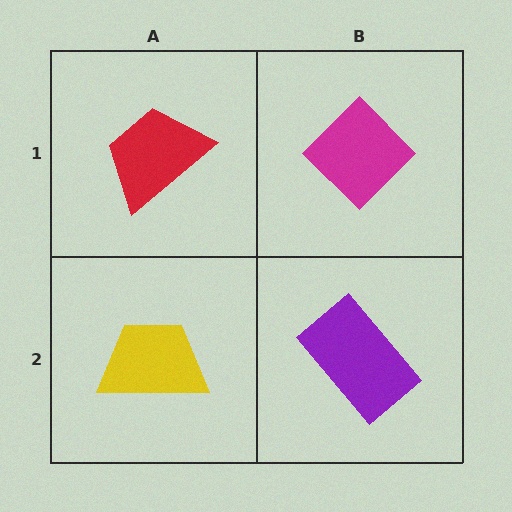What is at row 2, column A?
A yellow trapezoid.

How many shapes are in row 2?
2 shapes.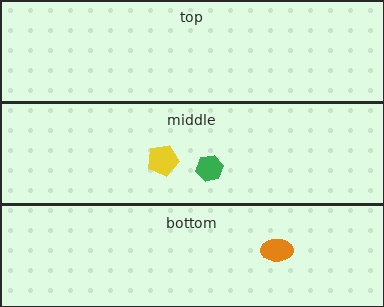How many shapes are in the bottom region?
1.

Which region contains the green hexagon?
The middle region.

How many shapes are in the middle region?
2.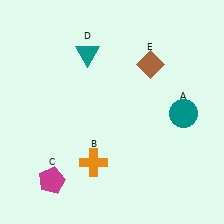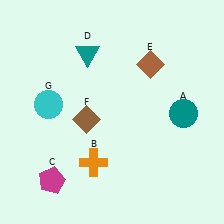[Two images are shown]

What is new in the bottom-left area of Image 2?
A brown diamond (F) was added in the bottom-left area of Image 2.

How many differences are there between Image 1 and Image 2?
There are 2 differences between the two images.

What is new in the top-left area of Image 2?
A cyan circle (G) was added in the top-left area of Image 2.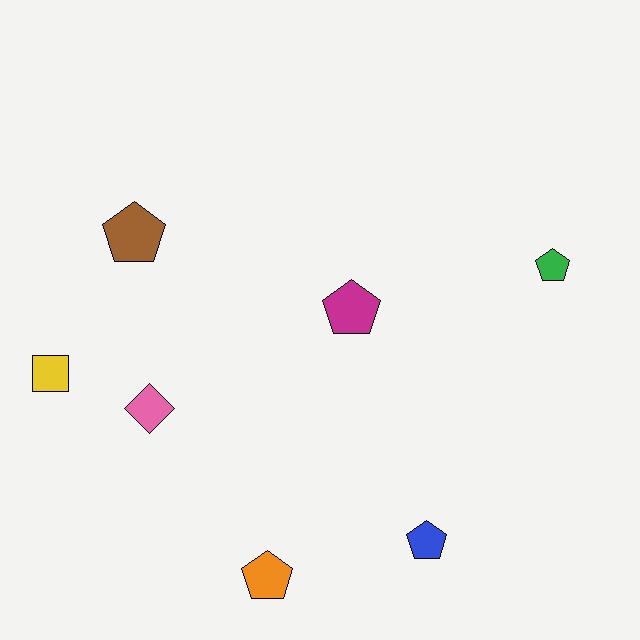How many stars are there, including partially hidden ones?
There are no stars.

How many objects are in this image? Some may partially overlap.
There are 7 objects.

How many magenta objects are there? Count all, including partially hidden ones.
There is 1 magenta object.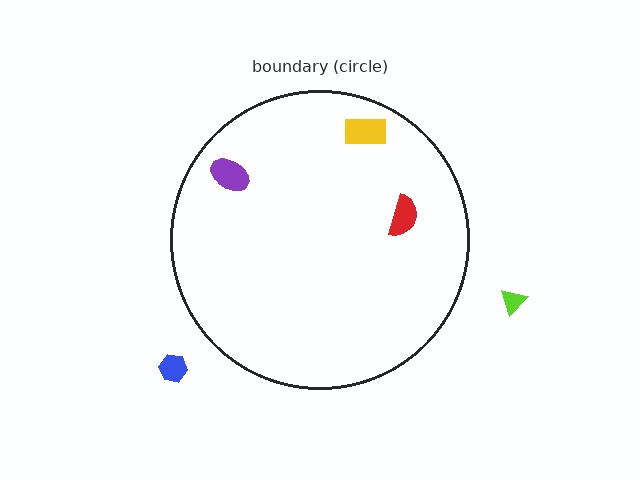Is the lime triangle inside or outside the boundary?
Outside.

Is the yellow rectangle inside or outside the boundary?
Inside.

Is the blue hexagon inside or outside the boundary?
Outside.